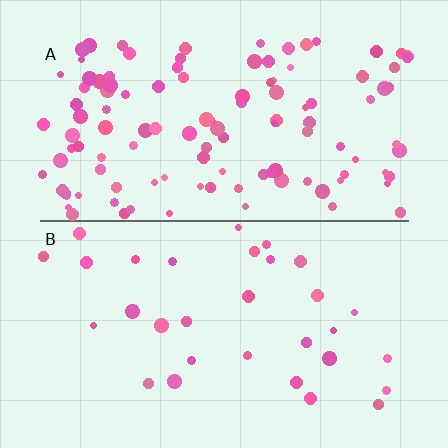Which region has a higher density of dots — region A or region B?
A (the top).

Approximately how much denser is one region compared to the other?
Approximately 3.7× — region A over region B.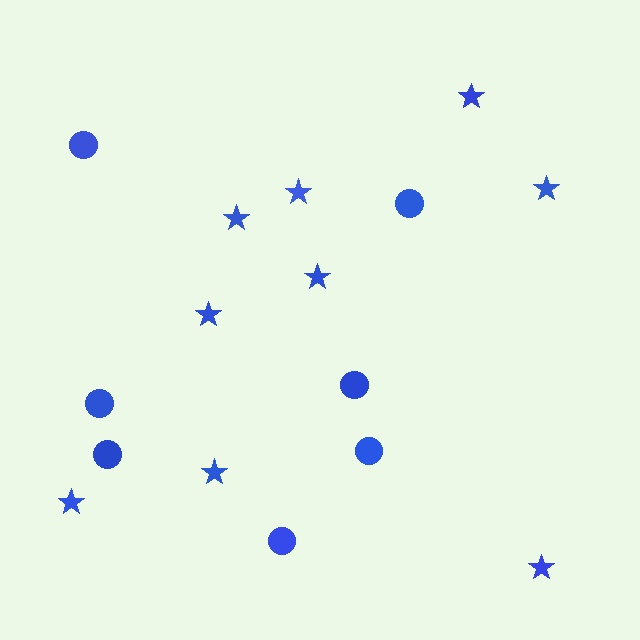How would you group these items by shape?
There are 2 groups: one group of stars (9) and one group of circles (7).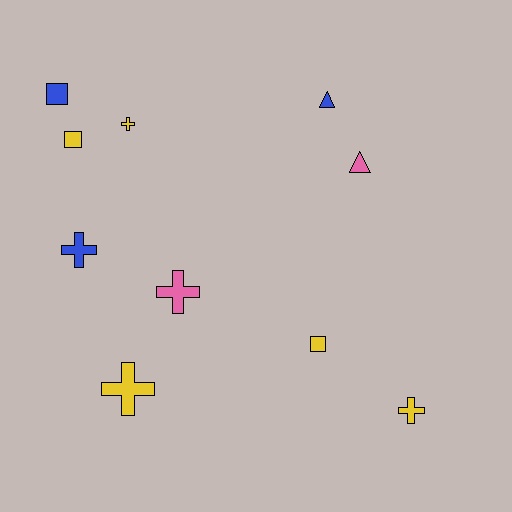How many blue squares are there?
There is 1 blue square.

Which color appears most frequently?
Yellow, with 5 objects.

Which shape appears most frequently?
Cross, with 5 objects.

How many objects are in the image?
There are 10 objects.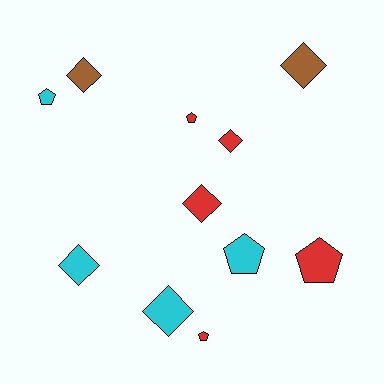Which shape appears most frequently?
Diamond, with 6 objects.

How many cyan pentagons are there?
There are 2 cyan pentagons.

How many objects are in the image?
There are 11 objects.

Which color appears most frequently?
Red, with 5 objects.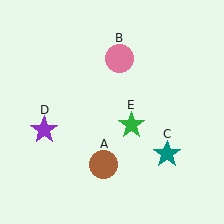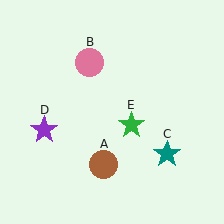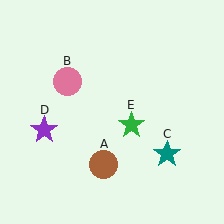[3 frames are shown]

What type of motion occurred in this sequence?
The pink circle (object B) rotated counterclockwise around the center of the scene.